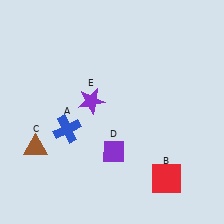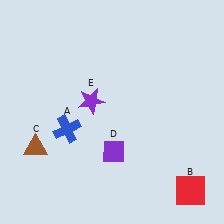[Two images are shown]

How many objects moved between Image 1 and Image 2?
1 object moved between the two images.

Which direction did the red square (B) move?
The red square (B) moved right.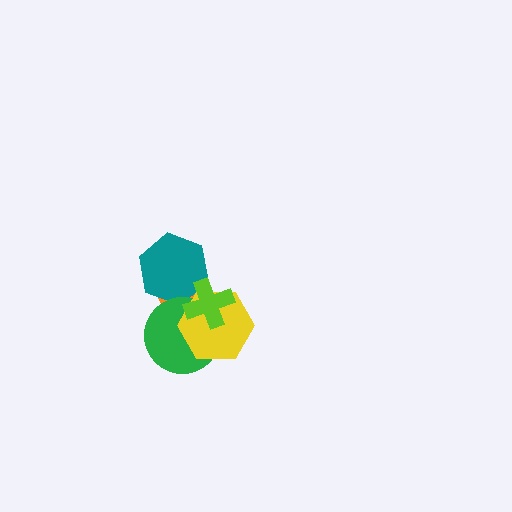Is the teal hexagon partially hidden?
Yes, it is partially covered by another shape.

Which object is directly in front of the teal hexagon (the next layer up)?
The green circle is directly in front of the teal hexagon.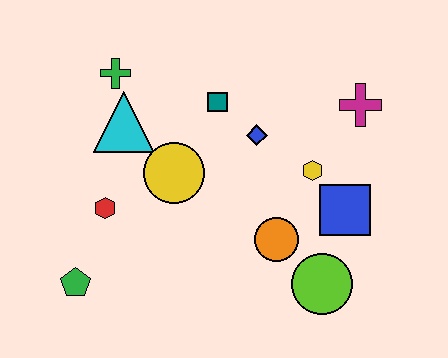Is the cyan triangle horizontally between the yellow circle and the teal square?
No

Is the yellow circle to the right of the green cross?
Yes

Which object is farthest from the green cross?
The lime circle is farthest from the green cross.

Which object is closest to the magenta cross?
The yellow hexagon is closest to the magenta cross.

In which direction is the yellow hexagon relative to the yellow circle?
The yellow hexagon is to the right of the yellow circle.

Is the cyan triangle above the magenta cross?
No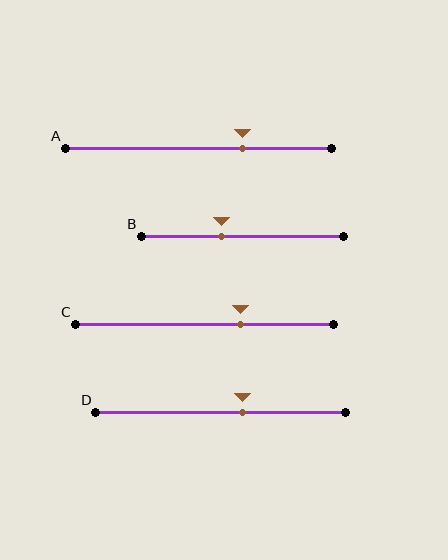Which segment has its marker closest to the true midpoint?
Segment D has its marker closest to the true midpoint.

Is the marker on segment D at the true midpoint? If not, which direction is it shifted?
No, the marker on segment D is shifted to the right by about 9% of the segment length.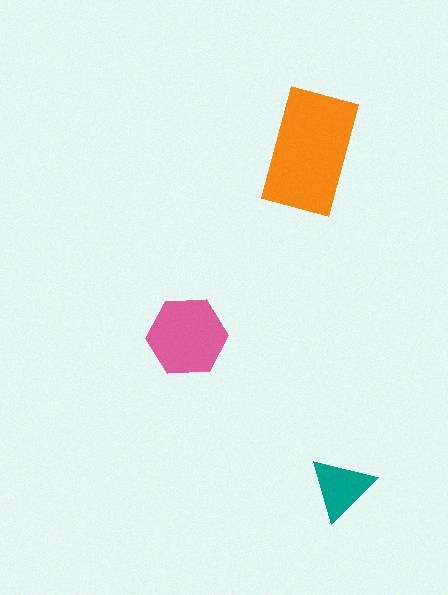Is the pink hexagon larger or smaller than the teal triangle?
Larger.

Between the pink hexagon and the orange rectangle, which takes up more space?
The orange rectangle.